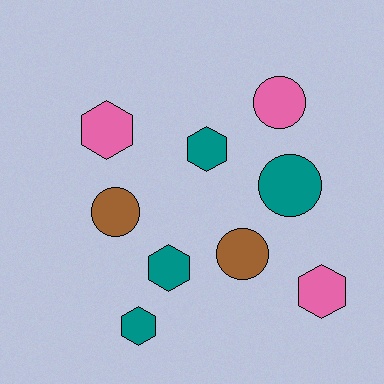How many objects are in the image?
There are 9 objects.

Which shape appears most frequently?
Hexagon, with 5 objects.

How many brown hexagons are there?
There are no brown hexagons.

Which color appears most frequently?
Teal, with 4 objects.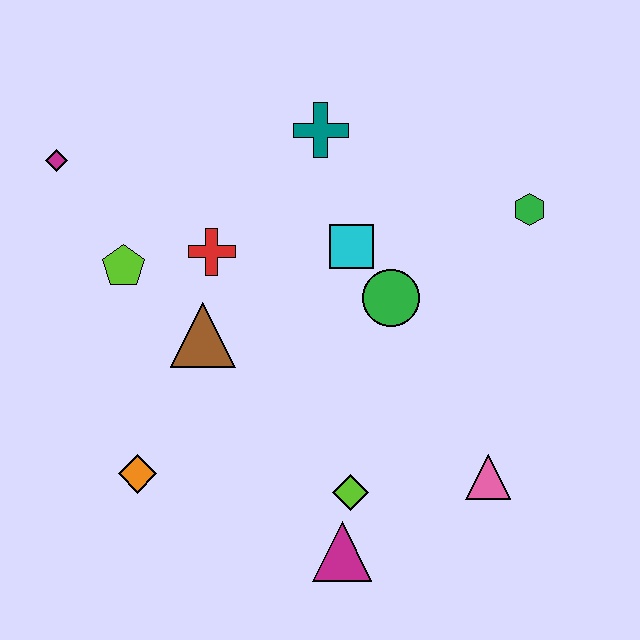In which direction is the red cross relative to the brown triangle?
The red cross is above the brown triangle.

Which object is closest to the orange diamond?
The brown triangle is closest to the orange diamond.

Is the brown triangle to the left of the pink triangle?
Yes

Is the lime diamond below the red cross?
Yes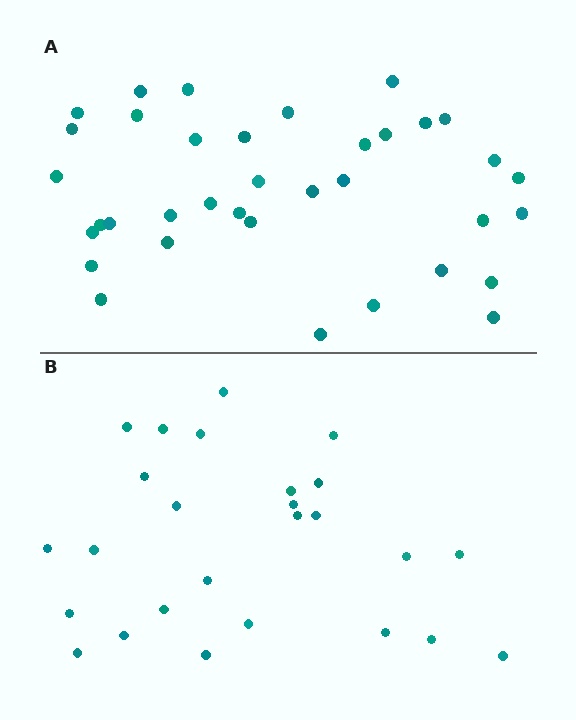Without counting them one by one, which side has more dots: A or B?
Region A (the top region) has more dots.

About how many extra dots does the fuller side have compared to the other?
Region A has roughly 10 or so more dots than region B.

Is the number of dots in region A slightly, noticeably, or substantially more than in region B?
Region A has noticeably more, but not dramatically so. The ratio is roughly 1.4 to 1.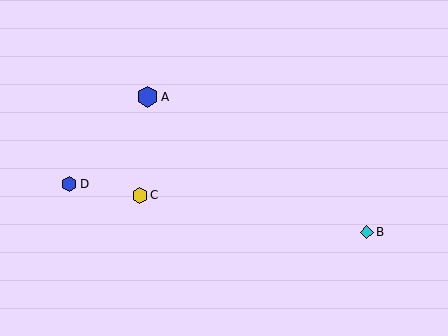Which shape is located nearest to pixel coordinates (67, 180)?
The blue hexagon (labeled D) at (69, 184) is nearest to that location.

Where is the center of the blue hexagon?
The center of the blue hexagon is at (69, 184).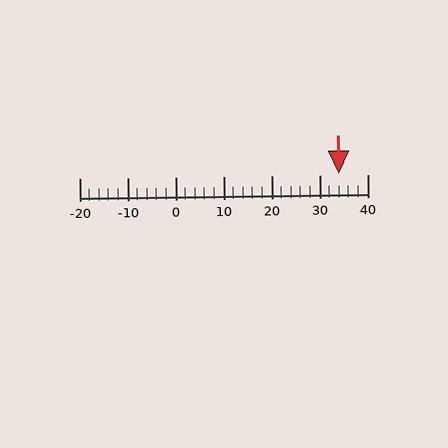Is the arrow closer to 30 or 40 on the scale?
The arrow is closer to 30.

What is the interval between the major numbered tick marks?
The major tick marks are spaced 10 units apart.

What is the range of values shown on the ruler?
The ruler shows values from -20 to 40.